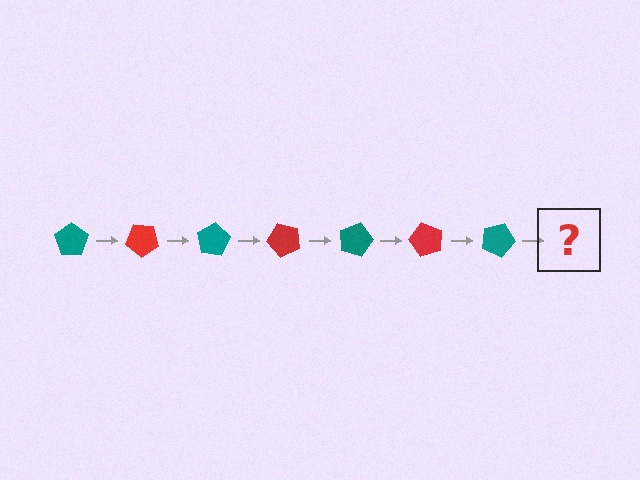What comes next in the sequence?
The next element should be a red pentagon, rotated 280 degrees from the start.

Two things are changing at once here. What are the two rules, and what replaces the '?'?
The two rules are that it rotates 40 degrees each step and the color cycles through teal and red. The '?' should be a red pentagon, rotated 280 degrees from the start.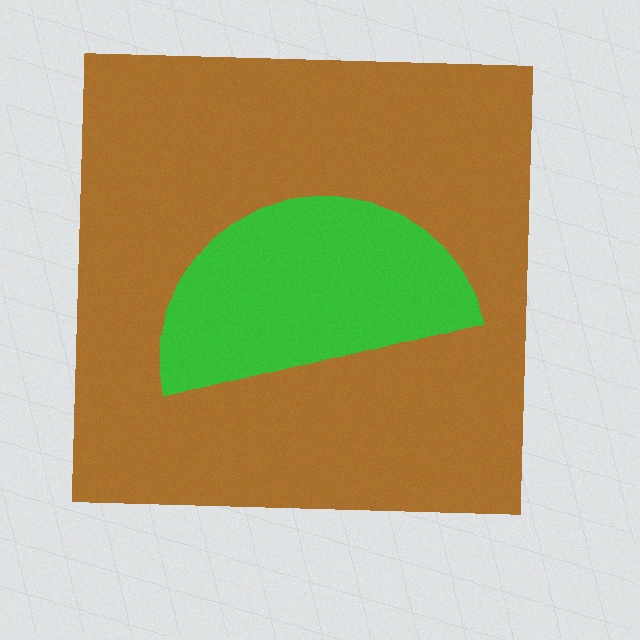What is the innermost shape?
The green semicircle.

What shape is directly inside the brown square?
The green semicircle.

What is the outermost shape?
The brown square.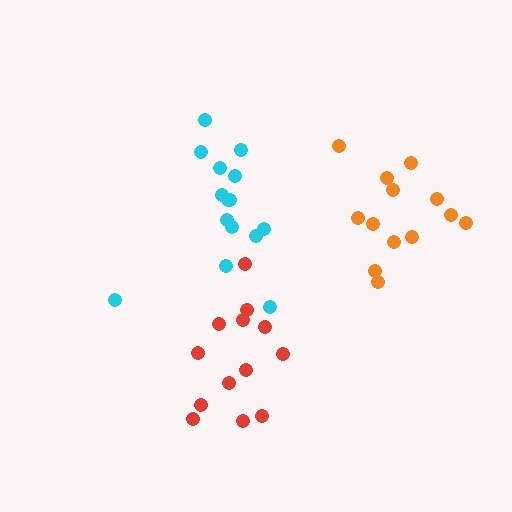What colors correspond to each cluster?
The clusters are colored: cyan, red, orange.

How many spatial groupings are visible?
There are 3 spatial groupings.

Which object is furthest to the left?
The red cluster is leftmost.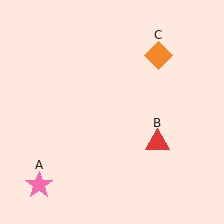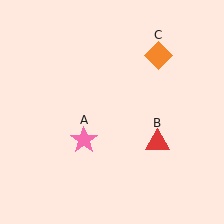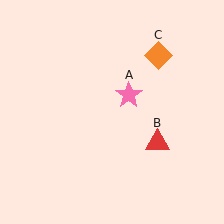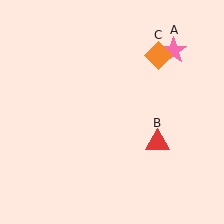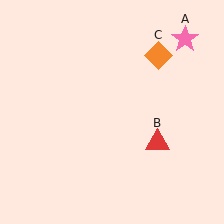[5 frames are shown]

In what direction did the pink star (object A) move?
The pink star (object A) moved up and to the right.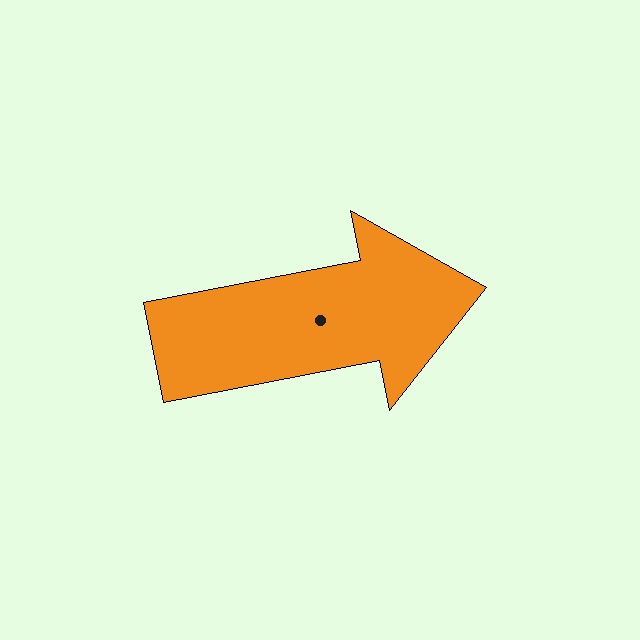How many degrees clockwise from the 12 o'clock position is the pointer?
Approximately 79 degrees.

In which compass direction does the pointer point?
East.